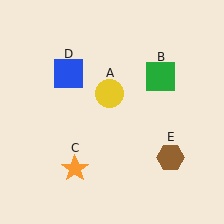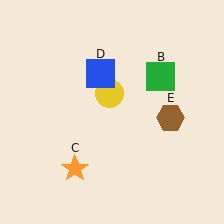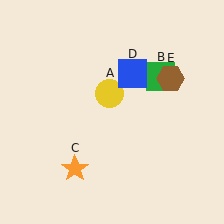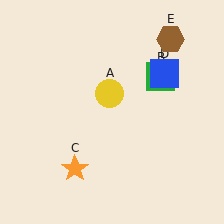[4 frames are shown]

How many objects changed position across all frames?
2 objects changed position: blue square (object D), brown hexagon (object E).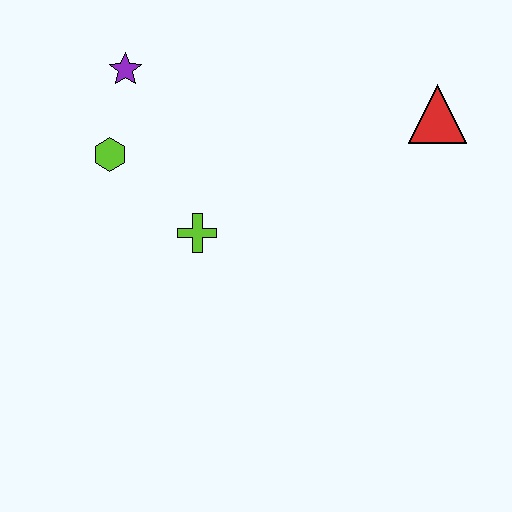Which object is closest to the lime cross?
The lime hexagon is closest to the lime cross.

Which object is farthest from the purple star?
The red triangle is farthest from the purple star.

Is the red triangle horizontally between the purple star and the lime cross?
No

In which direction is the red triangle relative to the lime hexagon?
The red triangle is to the right of the lime hexagon.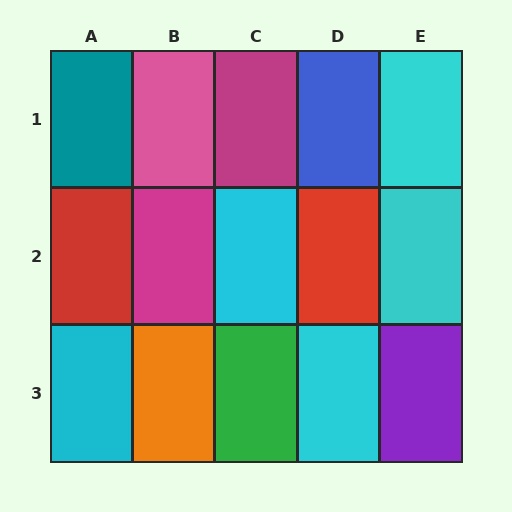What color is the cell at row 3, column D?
Cyan.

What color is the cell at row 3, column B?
Orange.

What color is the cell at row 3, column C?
Green.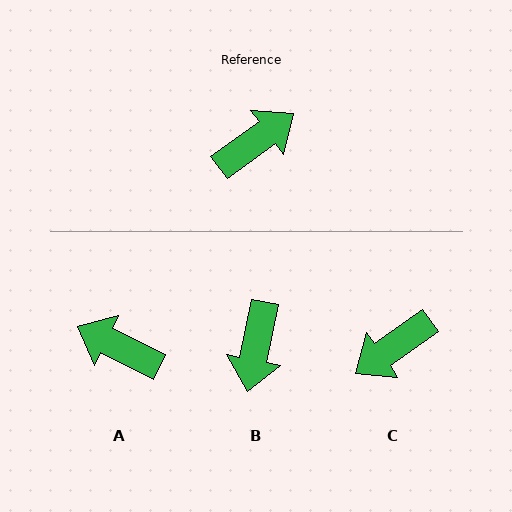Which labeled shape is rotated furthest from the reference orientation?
C, about 179 degrees away.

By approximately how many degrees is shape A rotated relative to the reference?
Approximately 118 degrees counter-clockwise.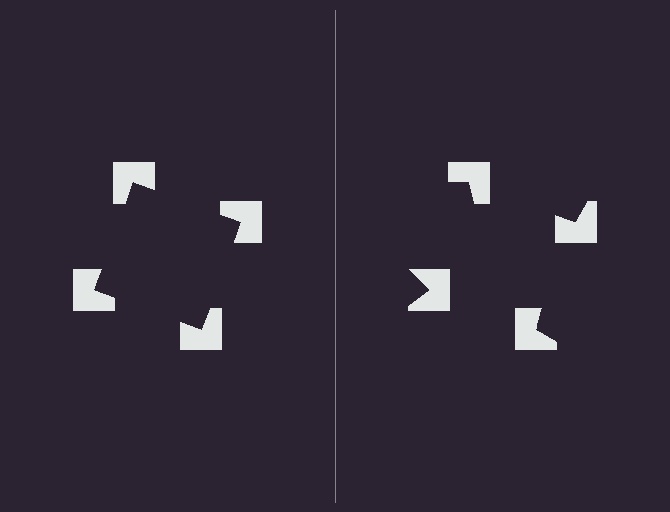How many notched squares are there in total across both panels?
8 — 4 on each side.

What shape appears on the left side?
An illusory square.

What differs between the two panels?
The notched squares are positioned identically on both sides; only the wedge orientations differ. On the left they align to a square; on the right they are misaligned.